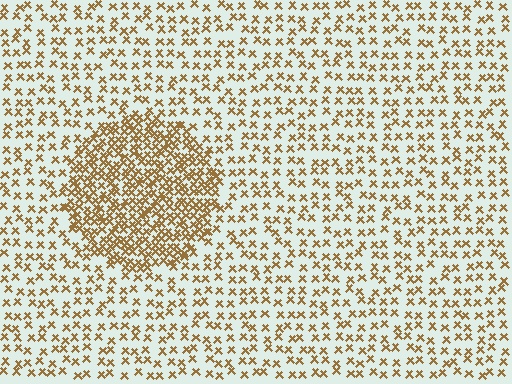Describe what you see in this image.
The image contains small brown elements arranged at two different densities. A circle-shaped region is visible where the elements are more densely packed than the surrounding area.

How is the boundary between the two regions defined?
The boundary is defined by a change in element density (approximately 2.5x ratio). All elements are the same color, size, and shape.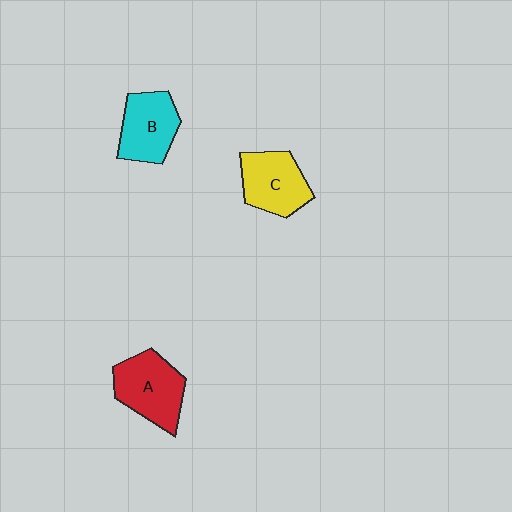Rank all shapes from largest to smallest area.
From largest to smallest: A (red), C (yellow), B (cyan).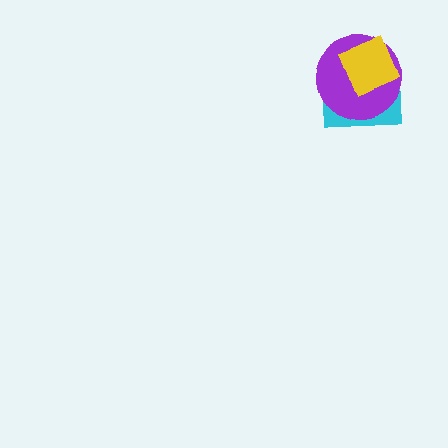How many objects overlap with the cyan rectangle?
2 objects overlap with the cyan rectangle.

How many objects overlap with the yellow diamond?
2 objects overlap with the yellow diamond.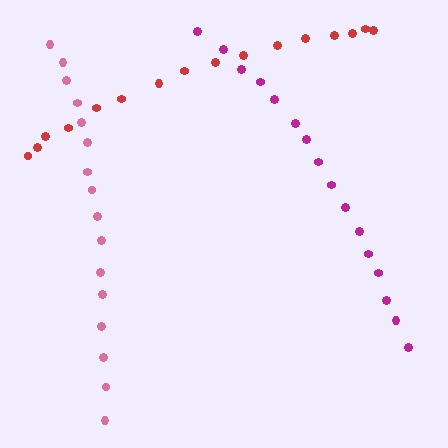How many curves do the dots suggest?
There are 3 distinct paths.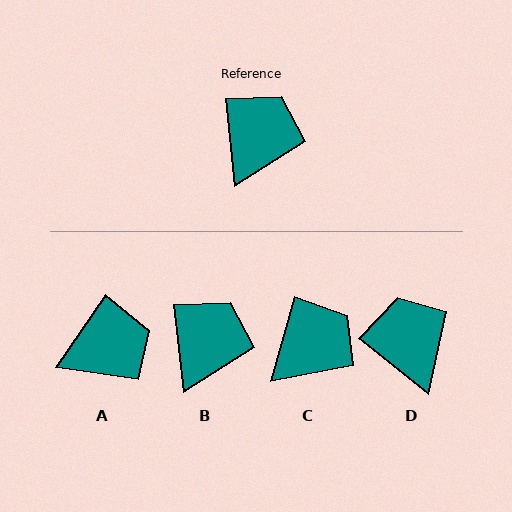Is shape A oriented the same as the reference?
No, it is off by about 40 degrees.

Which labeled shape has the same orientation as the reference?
B.